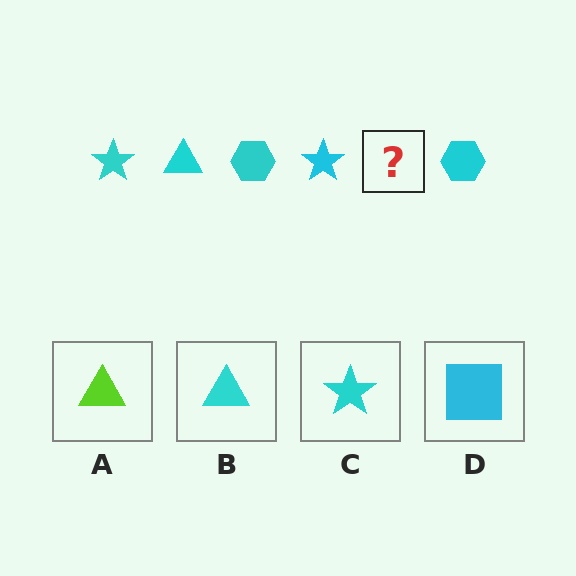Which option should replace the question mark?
Option B.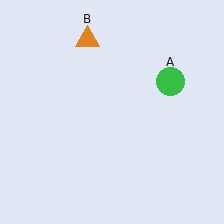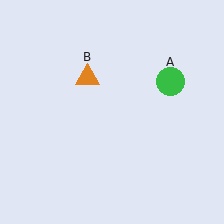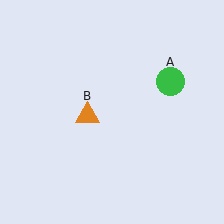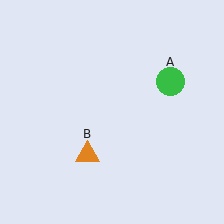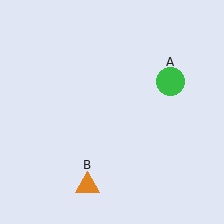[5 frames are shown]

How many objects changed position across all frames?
1 object changed position: orange triangle (object B).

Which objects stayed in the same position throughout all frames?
Green circle (object A) remained stationary.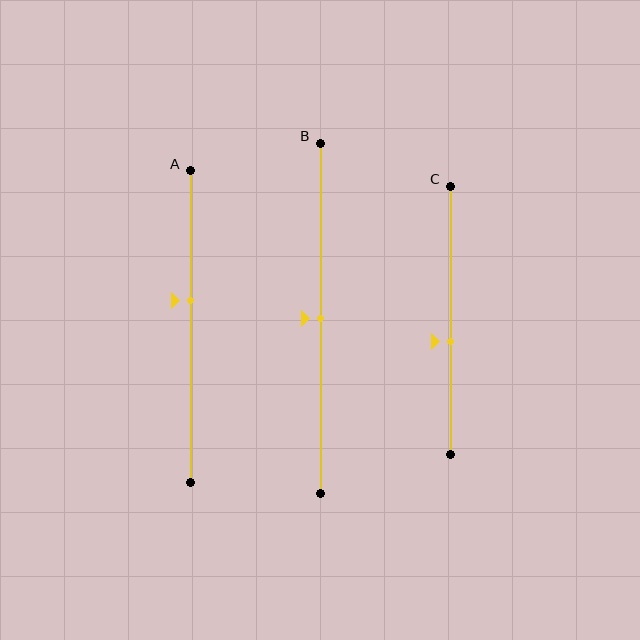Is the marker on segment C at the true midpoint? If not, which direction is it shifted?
No, the marker on segment C is shifted downward by about 8% of the segment length.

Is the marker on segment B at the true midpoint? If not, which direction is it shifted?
Yes, the marker on segment B is at the true midpoint.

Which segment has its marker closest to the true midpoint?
Segment B has its marker closest to the true midpoint.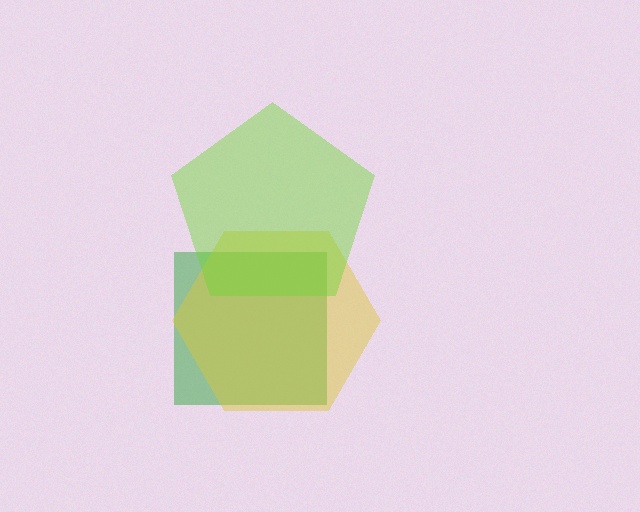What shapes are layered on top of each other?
The layered shapes are: a green square, a yellow hexagon, a lime pentagon.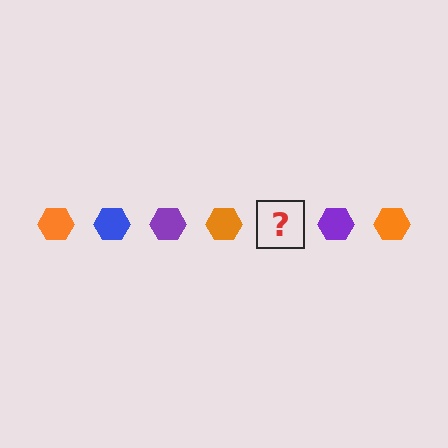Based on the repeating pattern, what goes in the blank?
The blank should be a blue hexagon.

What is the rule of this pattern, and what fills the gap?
The rule is that the pattern cycles through orange, blue, purple hexagons. The gap should be filled with a blue hexagon.